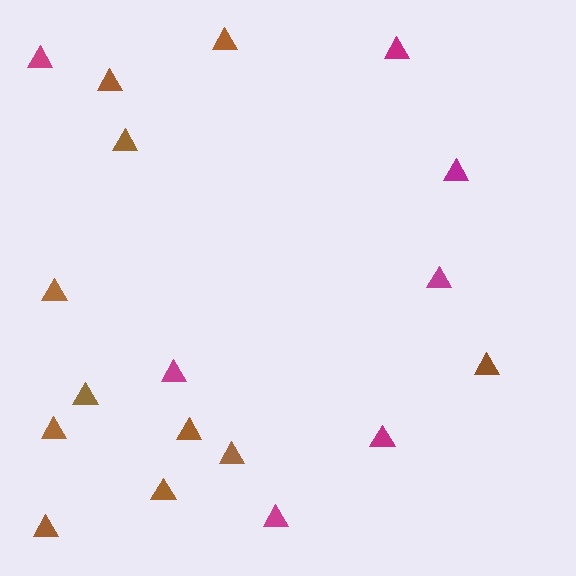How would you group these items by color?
There are 2 groups: one group of brown triangles (11) and one group of magenta triangles (7).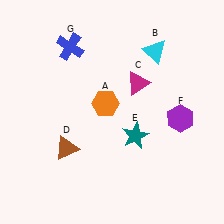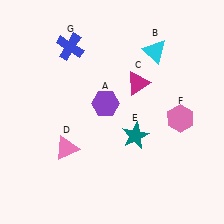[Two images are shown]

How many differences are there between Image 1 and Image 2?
There are 3 differences between the two images.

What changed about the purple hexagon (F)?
In Image 1, F is purple. In Image 2, it changed to pink.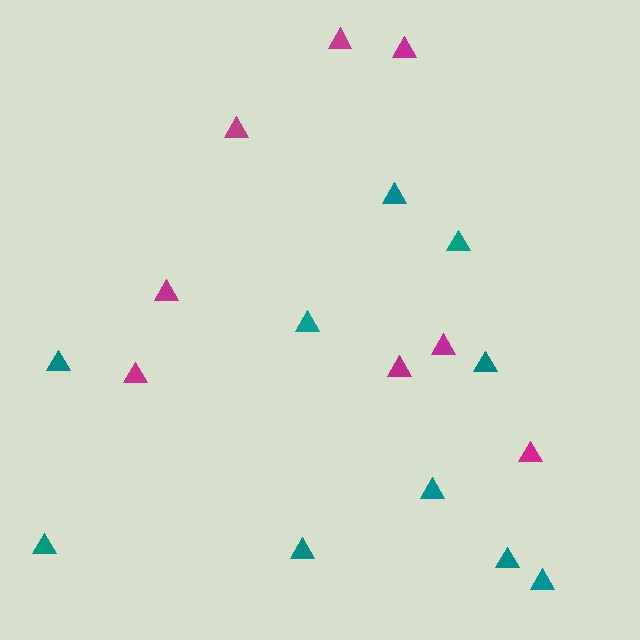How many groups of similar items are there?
There are 2 groups: one group of teal triangles (10) and one group of magenta triangles (8).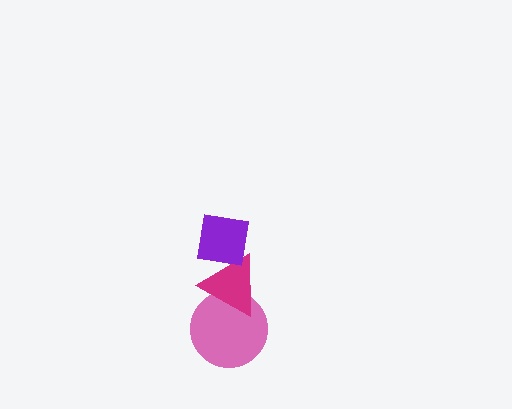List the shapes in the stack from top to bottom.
From top to bottom: the purple square, the magenta triangle, the pink circle.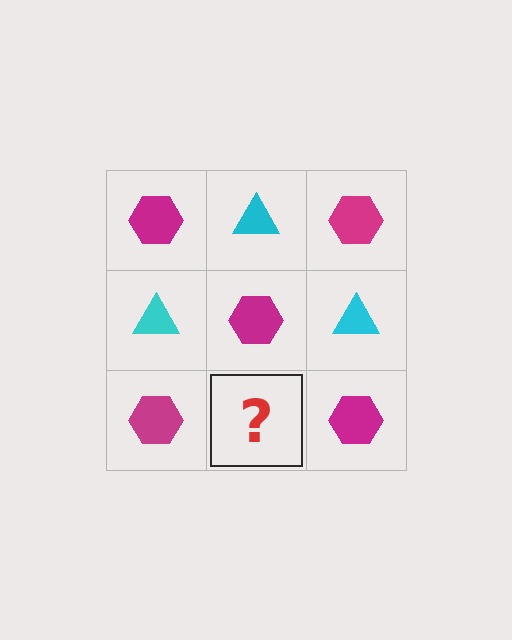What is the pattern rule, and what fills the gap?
The rule is that it alternates magenta hexagon and cyan triangle in a checkerboard pattern. The gap should be filled with a cyan triangle.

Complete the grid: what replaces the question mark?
The question mark should be replaced with a cyan triangle.